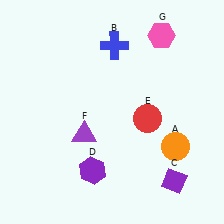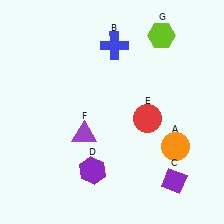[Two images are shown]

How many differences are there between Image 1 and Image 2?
There is 1 difference between the two images.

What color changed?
The hexagon (G) changed from pink in Image 1 to lime in Image 2.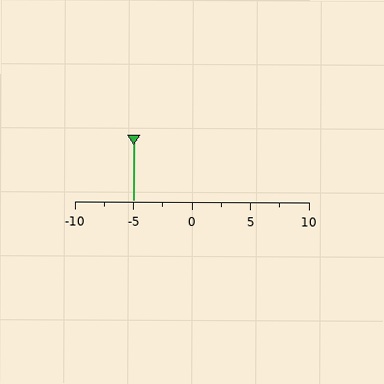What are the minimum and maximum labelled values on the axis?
The axis runs from -10 to 10.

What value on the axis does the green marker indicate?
The marker indicates approximately -5.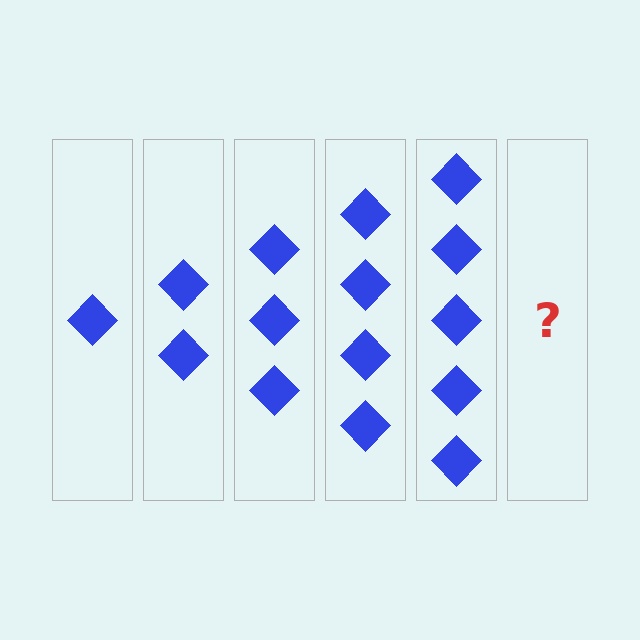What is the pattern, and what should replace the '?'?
The pattern is that each step adds one more diamond. The '?' should be 6 diamonds.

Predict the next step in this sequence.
The next step is 6 diamonds.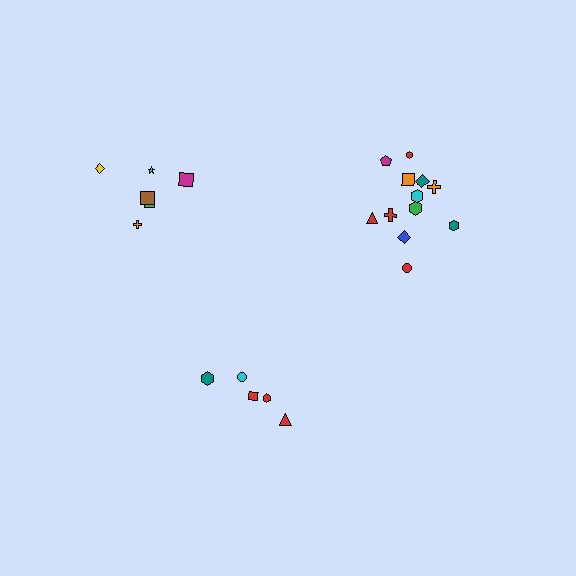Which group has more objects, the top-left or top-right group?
The top-right group.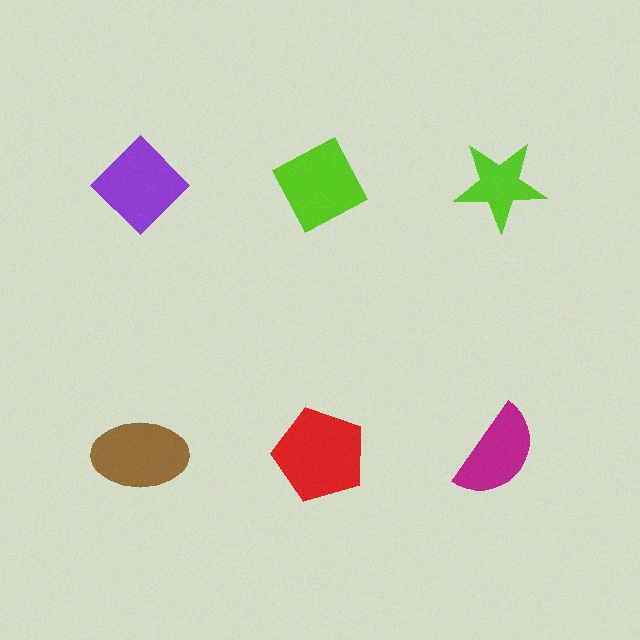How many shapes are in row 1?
3 shapes.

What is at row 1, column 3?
A lime star.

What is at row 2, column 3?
A magenta semicircle.